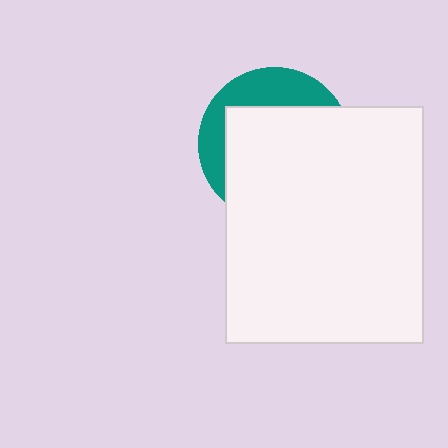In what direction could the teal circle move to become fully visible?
The teal circle could move toward the upper-left. That would shift it out from behind the white rectangle entirely.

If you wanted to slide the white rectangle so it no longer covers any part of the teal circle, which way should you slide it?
Slide it toward the lower-right — that is the most direct way to separate the two shapes.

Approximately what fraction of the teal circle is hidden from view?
Roughly 69% of the teal circle is hidden behind the white rectangle.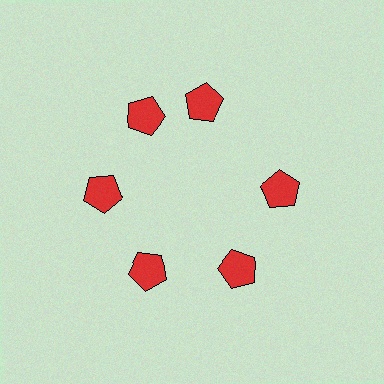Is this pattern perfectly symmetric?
No. The 6 red pentagons are arranged in a ring, but one element near the 1 o'clock position is rotated out of alignment along the ring, breaking the 6-fold rotational symmetry.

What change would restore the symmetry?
The symmetry would be restored by rotating it back into even spacing with its neighbors so that all 6 pentagons sit at equal angles and equal distance from the center.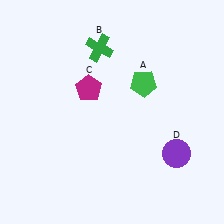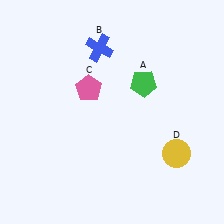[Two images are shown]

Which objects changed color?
B changed from green to blue. C changed from magenta to pink. D changed from purple to yellow.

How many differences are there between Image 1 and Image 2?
There are 3 differences between the two images.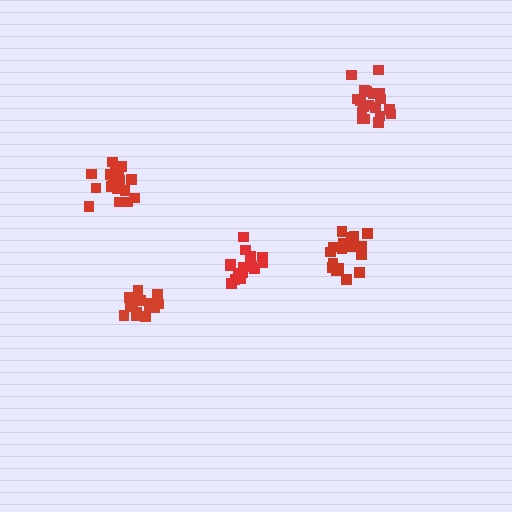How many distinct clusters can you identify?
There are 5 distinct clusters.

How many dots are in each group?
Group 1: 17 dots, Group 2: 15 dots, Group 3: 15 dots, Group 4: 20 dots, Group 5: 20 dots (87 total).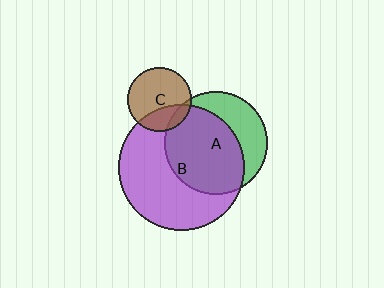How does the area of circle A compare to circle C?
Approximately 2.6 times.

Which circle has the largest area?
Circle B (purple).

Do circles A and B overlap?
Yes.